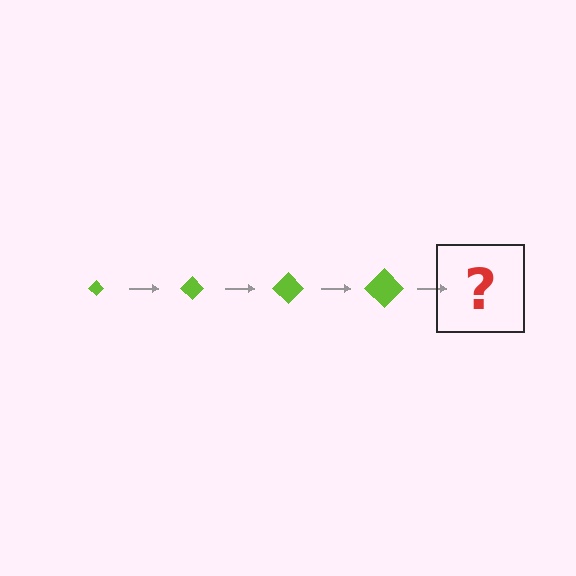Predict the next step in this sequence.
The next step is a lime diamond, larger than the previous one.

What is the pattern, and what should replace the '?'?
The pattern is that the diamond gets progressively larger each step. The '?' should be a lime diamond, larger than the previous one.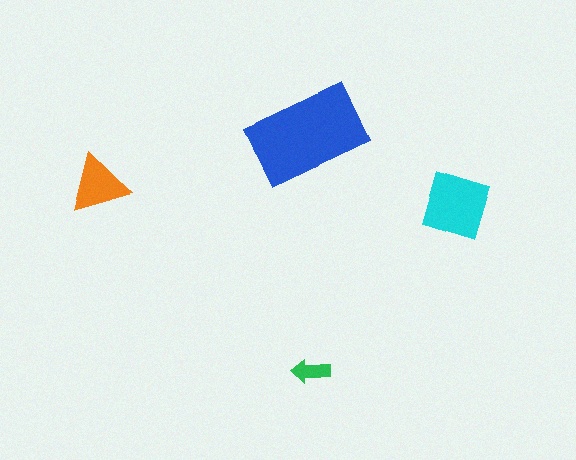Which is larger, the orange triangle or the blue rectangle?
The blue rectangle.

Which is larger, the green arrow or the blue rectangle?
The blue rectangle.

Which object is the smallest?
The green arrow.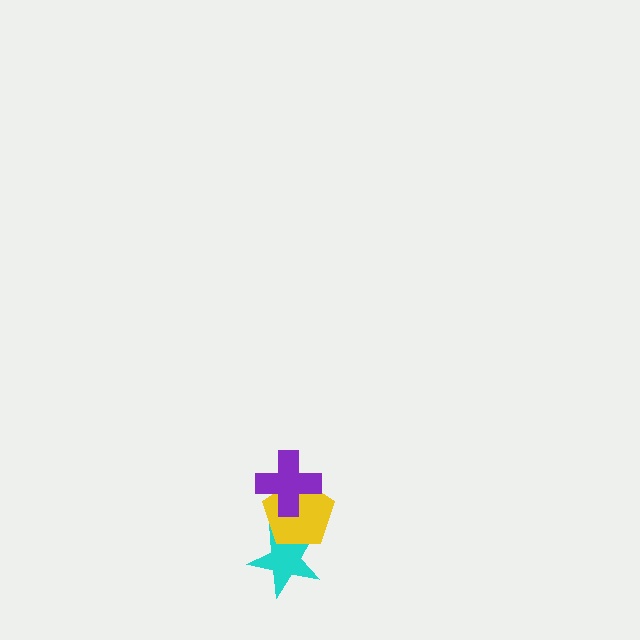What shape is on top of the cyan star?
The yellow pentagon is on top of the cyan star.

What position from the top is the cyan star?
The cyan star is 3rd from the top.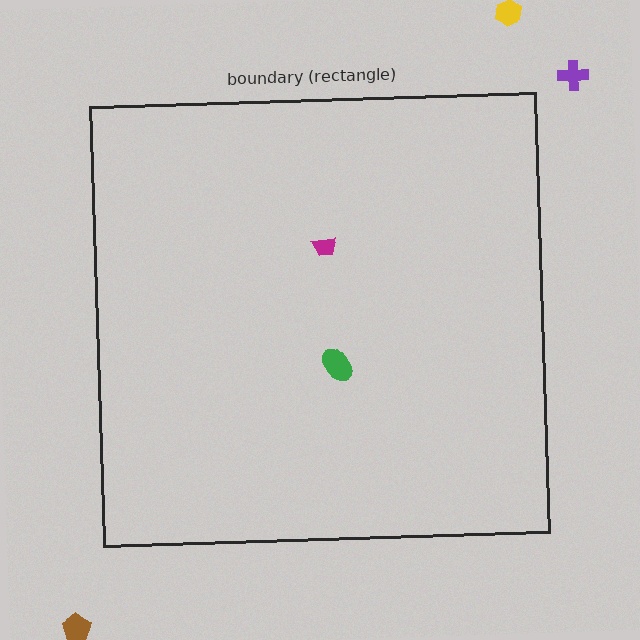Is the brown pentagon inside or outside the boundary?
Outside.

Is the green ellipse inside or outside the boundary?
Inside.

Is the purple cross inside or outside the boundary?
Outside.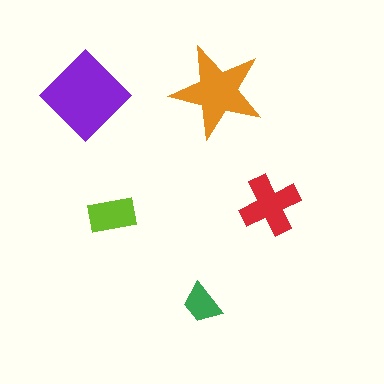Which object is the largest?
The purple diamond.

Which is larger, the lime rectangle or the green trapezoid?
The lime rectangle.